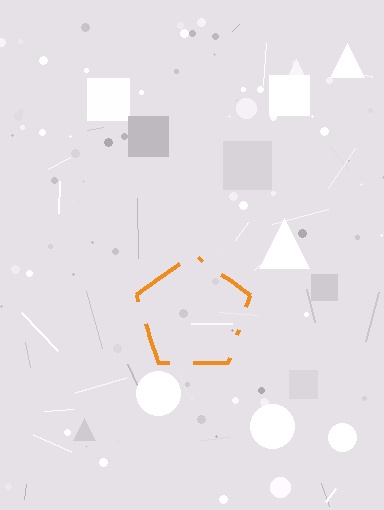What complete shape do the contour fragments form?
The contour fragments form a pentagon.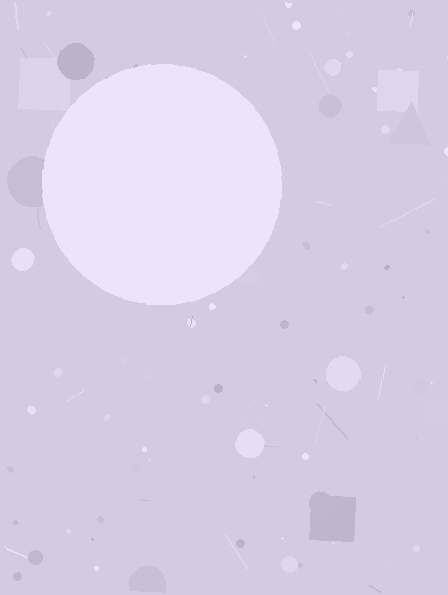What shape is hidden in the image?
A circle is hidden in the image.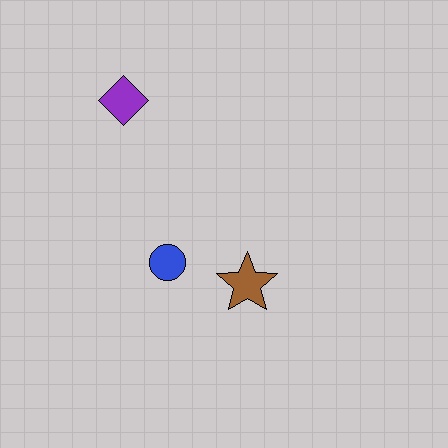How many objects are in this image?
There are 3 objects.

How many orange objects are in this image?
There are no orange objects.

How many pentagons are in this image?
There are no pentagons.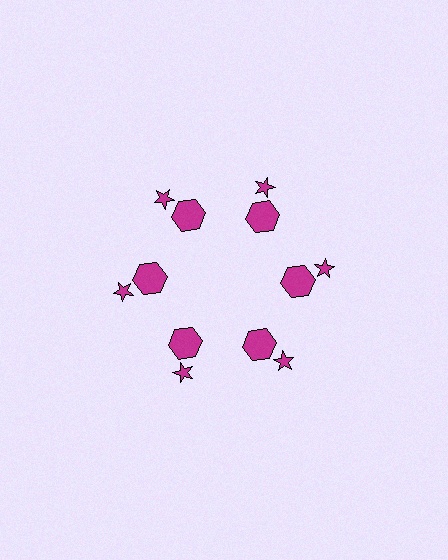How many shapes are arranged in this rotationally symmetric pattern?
There are 12 shapes, arranged in 6 groups of 2.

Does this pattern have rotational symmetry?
Yes, this pattern has 6-fold rotational symmetry. It looks the same after rotating 60 degrees around the center.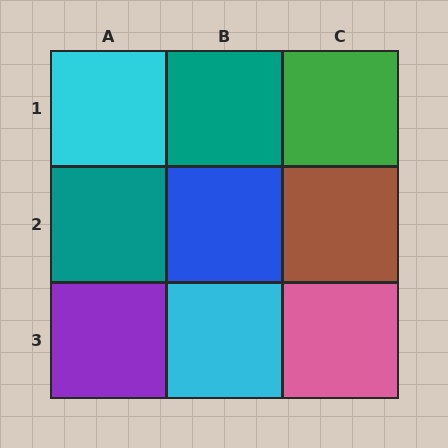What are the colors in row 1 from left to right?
Cyan, teal, green.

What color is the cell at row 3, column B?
Cyan.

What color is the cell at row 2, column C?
Brown.